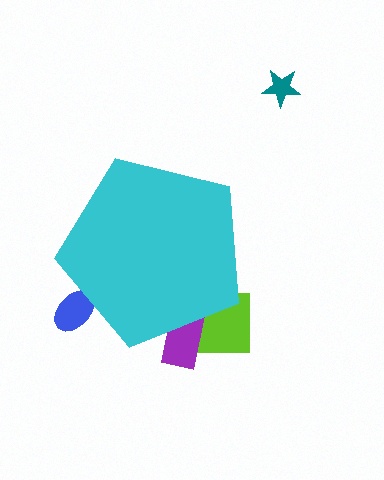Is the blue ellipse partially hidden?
Yes, the blue ellipse is partially hidden behind the cyan pentagon.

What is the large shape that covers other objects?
A cyan pentagon.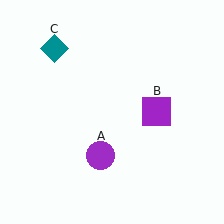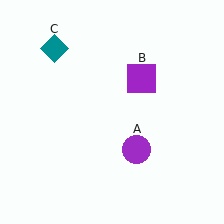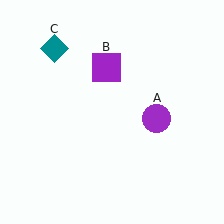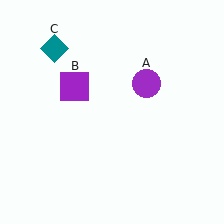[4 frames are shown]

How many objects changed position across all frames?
2 objects changed position: purple circle (object A), purple square (object B).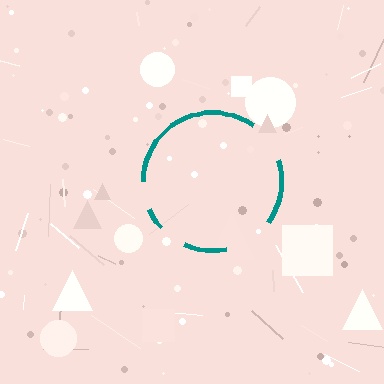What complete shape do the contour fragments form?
The contour fragments form a circle.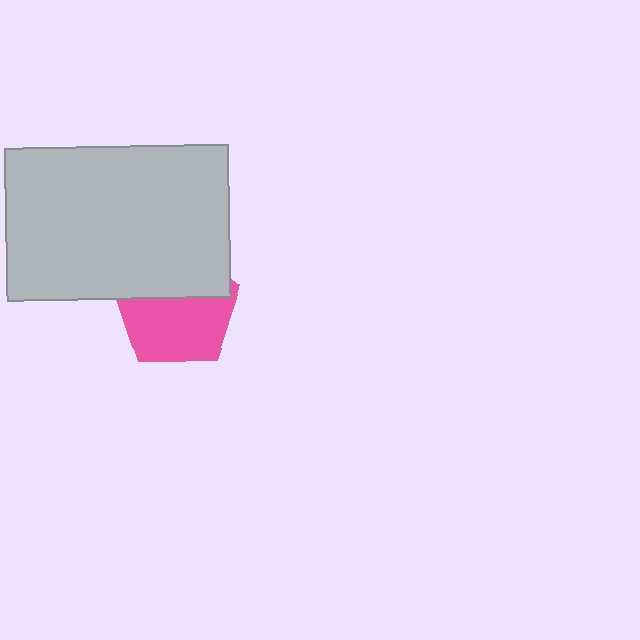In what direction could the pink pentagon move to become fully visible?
The pink pentagon could move down. That would shift it out from behind the light gray rectangle entirely.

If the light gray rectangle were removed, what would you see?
You would see the complete pink pentagon.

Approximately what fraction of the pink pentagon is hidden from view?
Roughly 40% of the pink pentagon is hidden behind the light gray rectangle.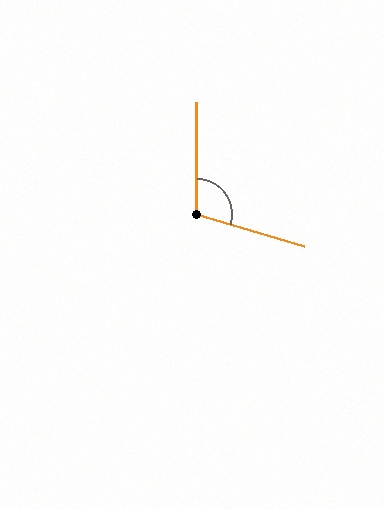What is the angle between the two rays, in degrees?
Approximately 107 degrees.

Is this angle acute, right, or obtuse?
It is obtuse.